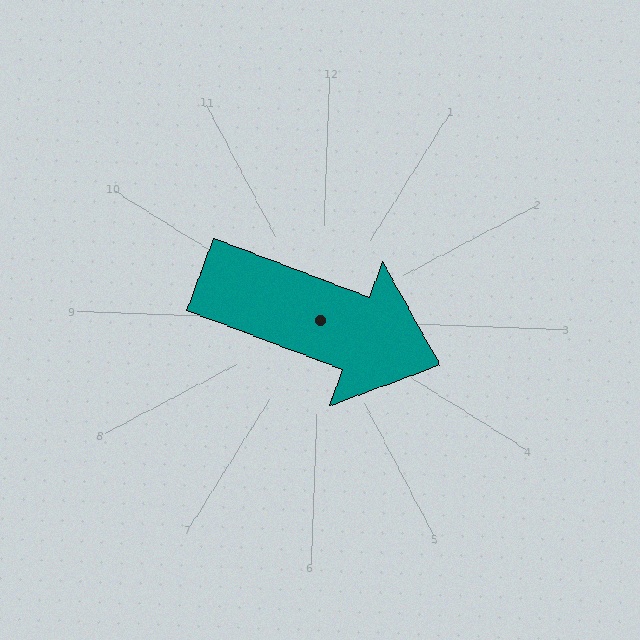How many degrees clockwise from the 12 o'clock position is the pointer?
Approximately 108 degrees.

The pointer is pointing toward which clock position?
Roughly 4 o'clock.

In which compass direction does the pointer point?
East.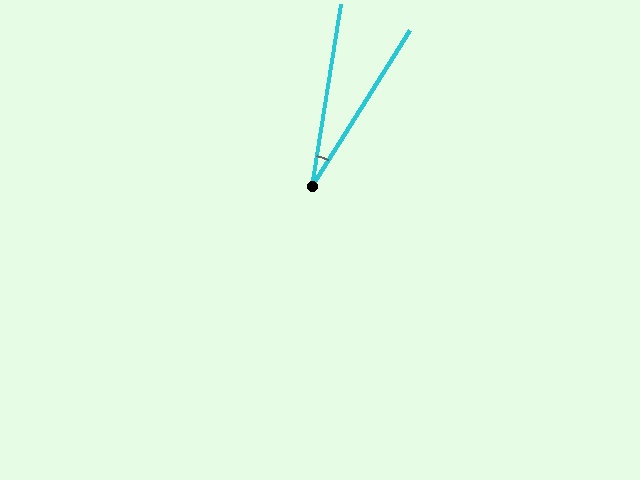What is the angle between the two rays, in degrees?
Approximately 23 degrees.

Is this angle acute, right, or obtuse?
It is acute.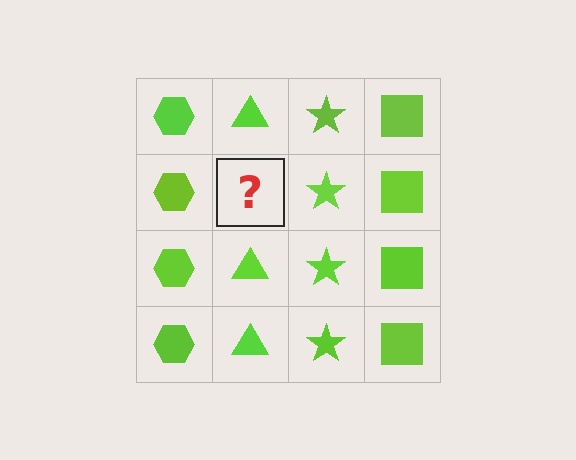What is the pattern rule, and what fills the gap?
The rule is that each column has a consistent shape. The gap should be filled with a lime triangle.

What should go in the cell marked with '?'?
The missing cell should contain a lime triangle.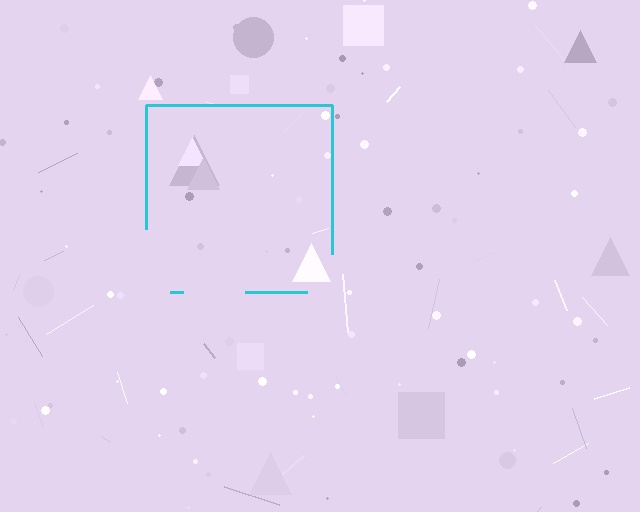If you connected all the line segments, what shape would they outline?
They would outline a square.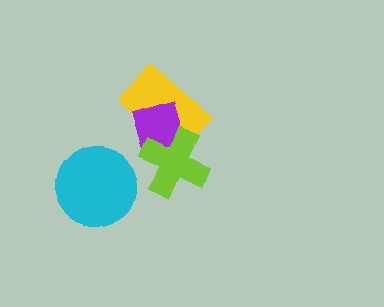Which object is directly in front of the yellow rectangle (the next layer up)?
The purple diamond is directly in front of the yellow rectangle.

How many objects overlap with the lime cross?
2 objects overlap with the lime cross.